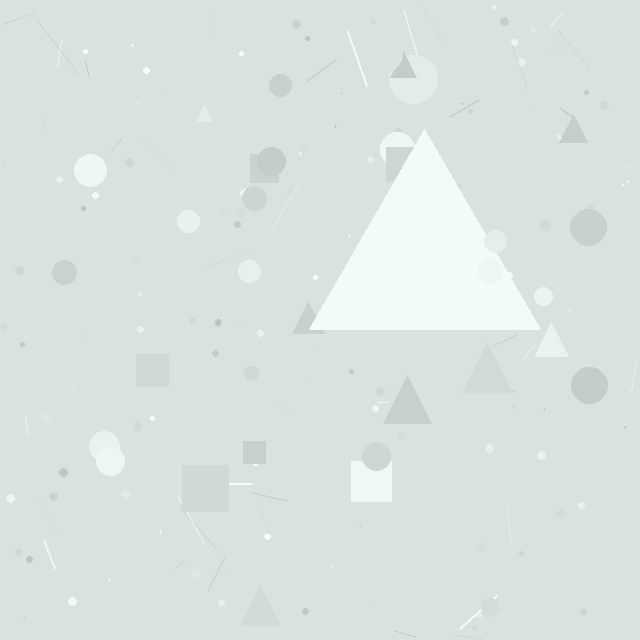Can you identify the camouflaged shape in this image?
The camouflaged shape is a triangle.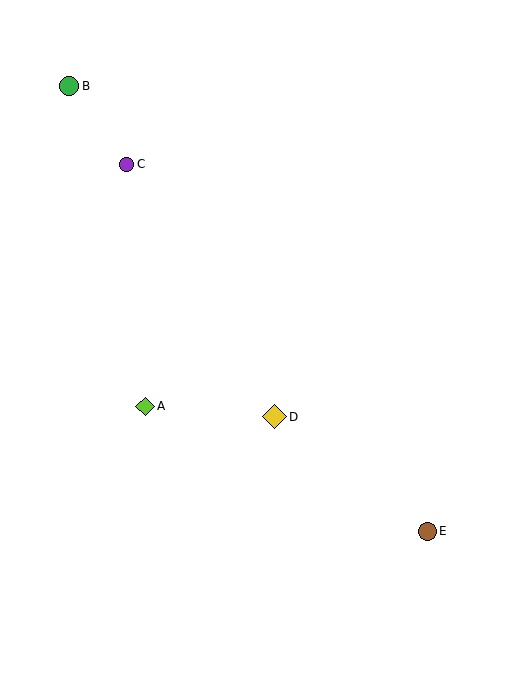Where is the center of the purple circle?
The center of the purple circle is at (127, 164).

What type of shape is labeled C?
Shape C is a purple circle.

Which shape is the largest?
The yellow diamond (labeled D) is the largest.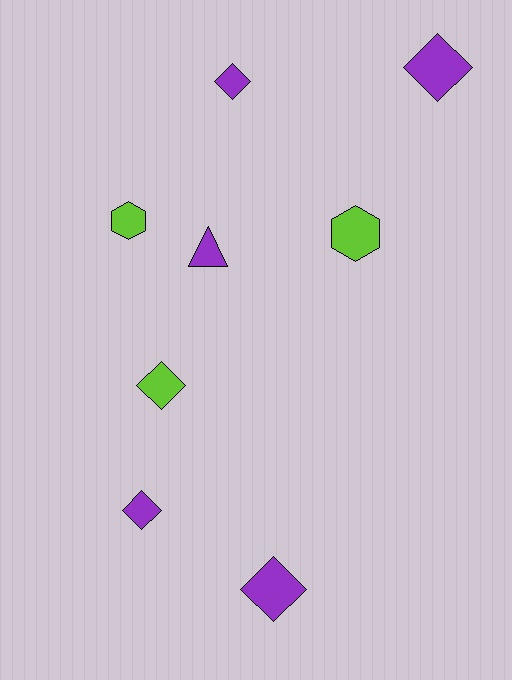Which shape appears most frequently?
Diamond, with 5 objects.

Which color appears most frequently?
Purple, with 5 objects.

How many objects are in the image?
There are 8 objects.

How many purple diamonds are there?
There are 4 purple diamonds.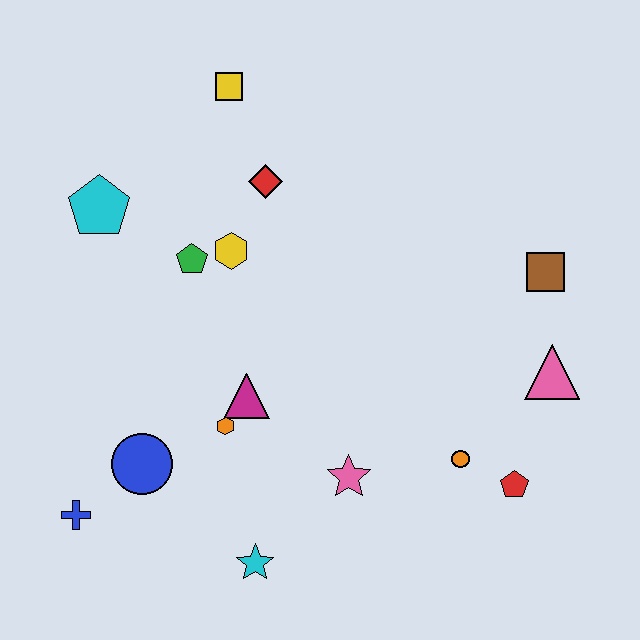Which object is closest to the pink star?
The orange circle is closest to the pink star.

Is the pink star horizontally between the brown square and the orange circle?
No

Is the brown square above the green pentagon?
No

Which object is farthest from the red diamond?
The red pentagon is farthest from the red diamond.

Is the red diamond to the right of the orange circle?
No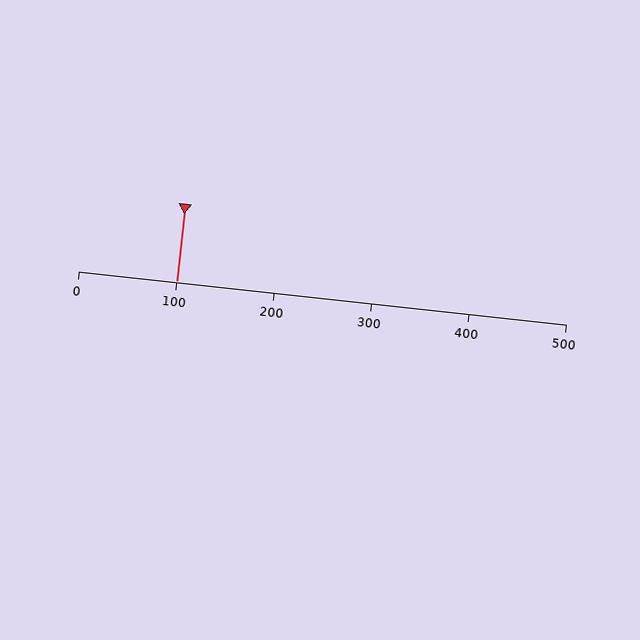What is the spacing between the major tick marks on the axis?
The major ticks are spaced 100 apart.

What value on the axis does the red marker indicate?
The marker indicates approximately 100.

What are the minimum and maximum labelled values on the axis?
The axis runs from 0 to 500.